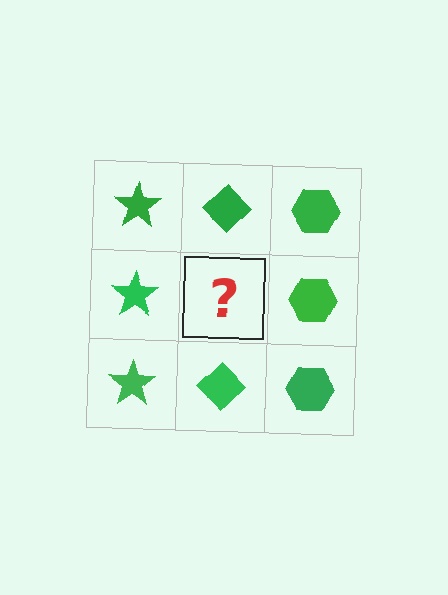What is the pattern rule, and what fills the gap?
The rule is that each column has a consistent shape. The gap should be filled with a green diamond.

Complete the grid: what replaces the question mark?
The question mark should be replaced with a green diamond.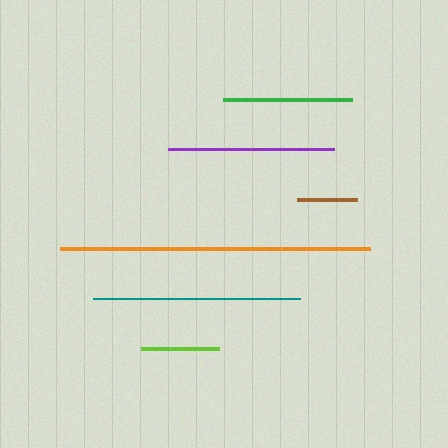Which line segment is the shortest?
The brown line is the shortest at approximately 60 pixels.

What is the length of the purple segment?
The purple segment is approximately 166 pixels long.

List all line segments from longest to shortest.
From longest to shortest: orange, teal, purple, green, lime, brown.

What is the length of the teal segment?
The teal segment is approximately 207 pixels long.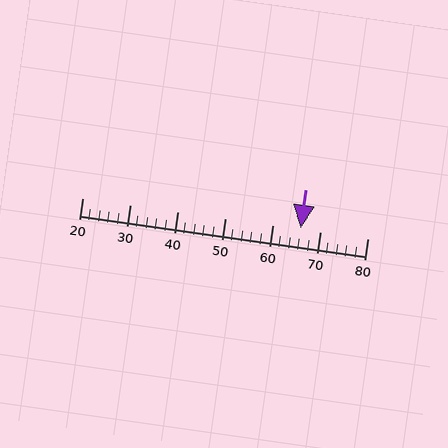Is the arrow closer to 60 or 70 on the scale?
The arrow is closer to 70.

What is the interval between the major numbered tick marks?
The major tick marks are spaced 10 units apart.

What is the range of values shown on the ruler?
The ruler shows values from 20 to 80.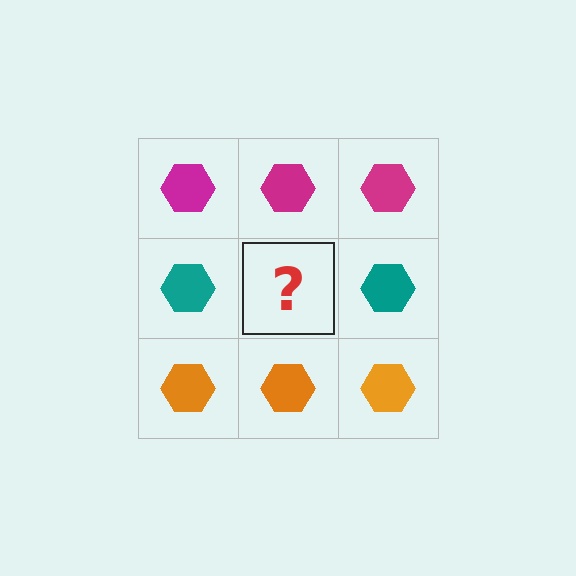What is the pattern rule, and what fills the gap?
The rule is that each row has a consistent color. The gap should be filled with a teal hexagon.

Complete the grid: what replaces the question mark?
The question mark should be replaced with a teal hexagon.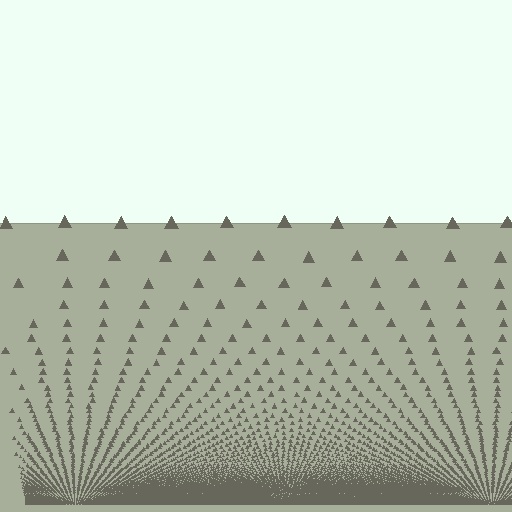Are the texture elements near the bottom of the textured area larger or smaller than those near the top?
Smaller. The gradient is inverted — elements near the bottom are smaller and denser.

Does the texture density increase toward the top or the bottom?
Density increases toward the bottom.